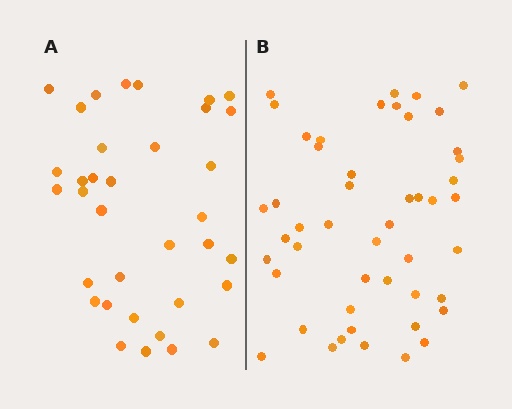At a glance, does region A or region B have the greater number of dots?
Region B (the right region) has more dots.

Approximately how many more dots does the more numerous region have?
Region B has approximately 15 more dots than region A.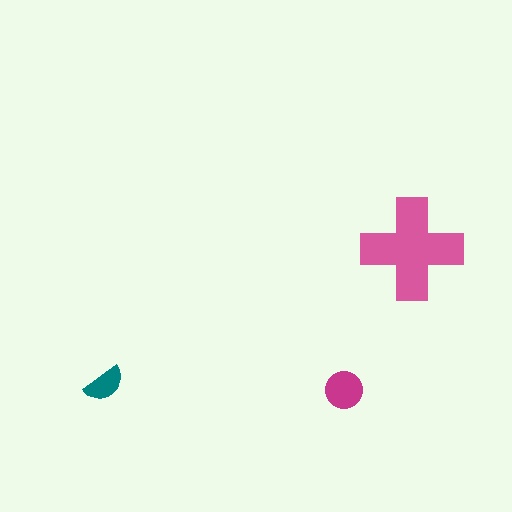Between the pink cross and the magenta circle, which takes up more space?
The pink cross.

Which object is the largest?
The pink cross.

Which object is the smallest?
The teal semicircle.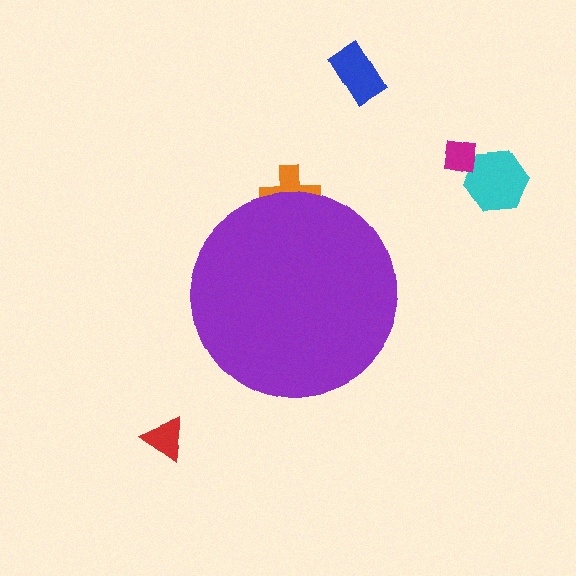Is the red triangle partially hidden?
No, the red triangle is fully visible.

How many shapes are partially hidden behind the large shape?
1 shape is partially hidden.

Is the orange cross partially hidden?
Yes, the orange cross is partially hidden behind the purple circle.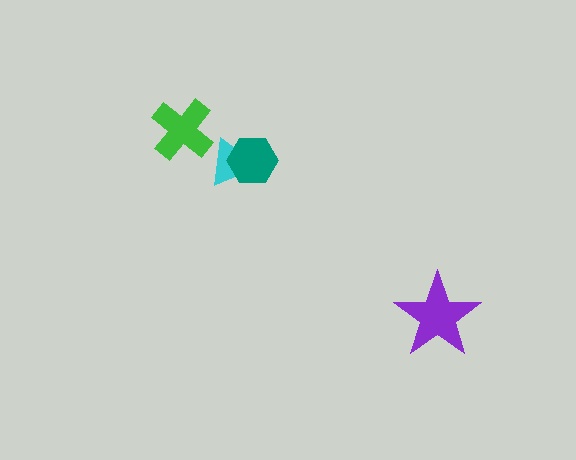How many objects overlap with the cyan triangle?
1 object overlaps with the cyan triangle.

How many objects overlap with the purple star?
0 objects overlap with the purple star.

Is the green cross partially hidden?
No, no other shape covers it.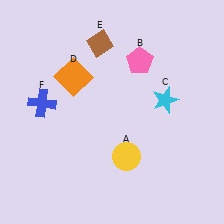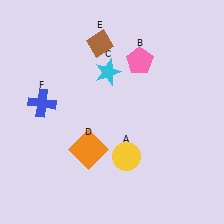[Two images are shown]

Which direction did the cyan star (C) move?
The cyan star (C) moved left.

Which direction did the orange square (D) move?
The orange square (D) moved down.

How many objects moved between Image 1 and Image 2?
2 objects moved between the two images.